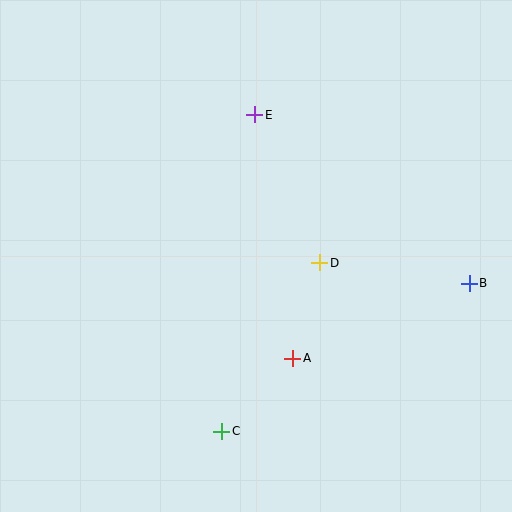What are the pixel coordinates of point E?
Point E is at (255, 115).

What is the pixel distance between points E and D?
The distance between E and D is 162 pixels.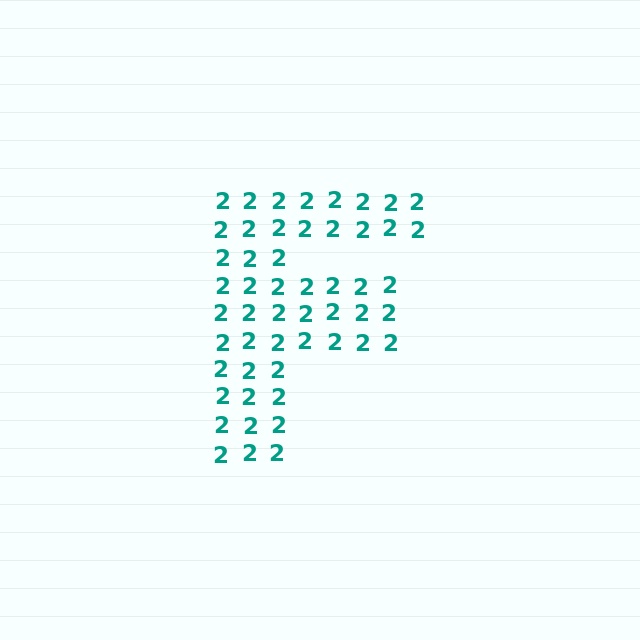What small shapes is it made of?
It is made of small digit 2's.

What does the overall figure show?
The overall figure shows the letter F.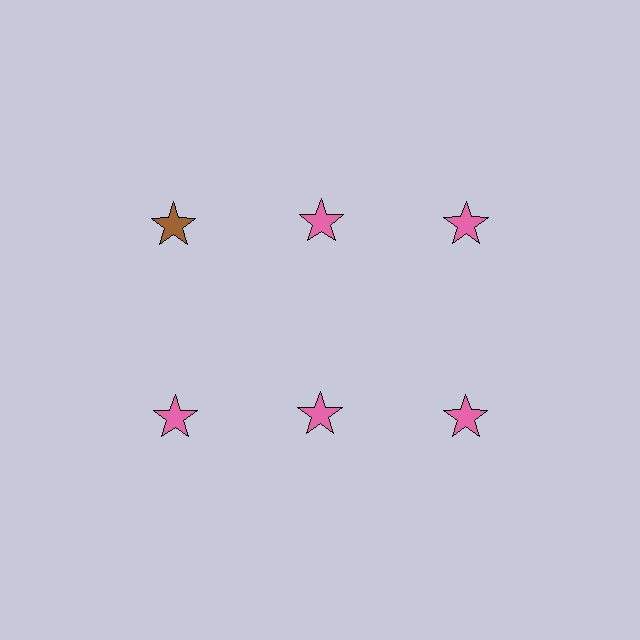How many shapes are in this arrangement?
There are 6 shapes arranged in a grid pattern.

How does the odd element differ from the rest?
It has a different color: brown instead of pink.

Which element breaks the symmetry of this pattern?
The brown star in the top row, leftmost column breaks the symmetry. All other shapes are pink stars.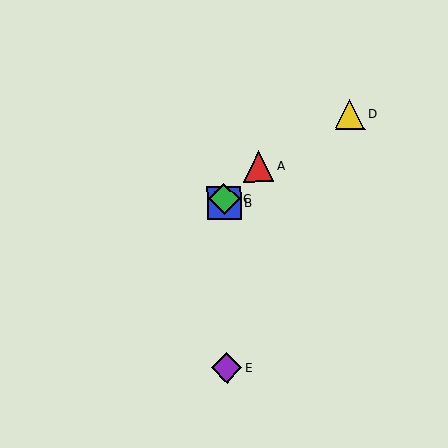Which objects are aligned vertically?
Objects B, C, E are aligned vertically.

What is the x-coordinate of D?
Object D is at x≈350.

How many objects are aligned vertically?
3 objects (B, C, E) are aligned vertically.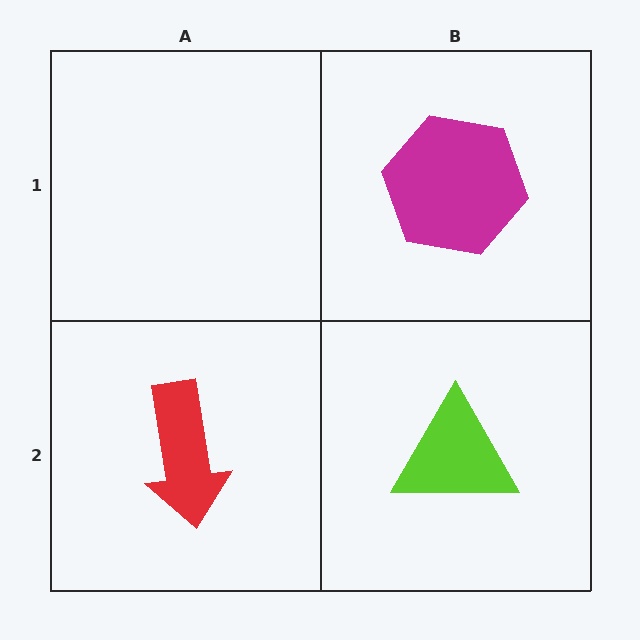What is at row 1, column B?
A magenta hexagon.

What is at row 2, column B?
A lime triangle.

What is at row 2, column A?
A red arrow.